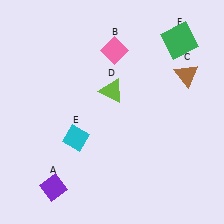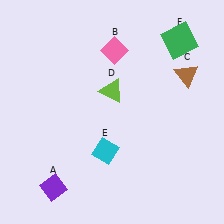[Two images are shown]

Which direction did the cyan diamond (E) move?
The cyan diamond (E) moved right.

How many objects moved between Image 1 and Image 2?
1 object moved between the two images.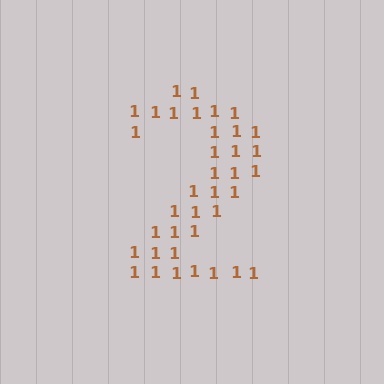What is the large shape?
The large shape is the digit 2.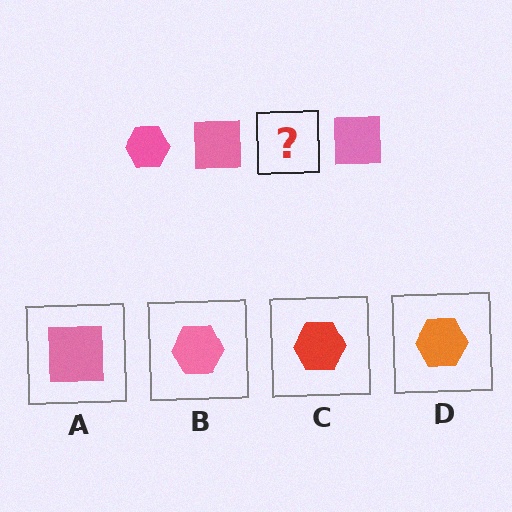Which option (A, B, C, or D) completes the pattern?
B.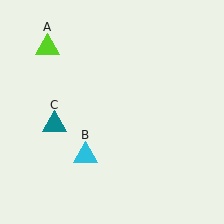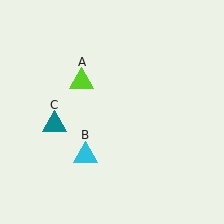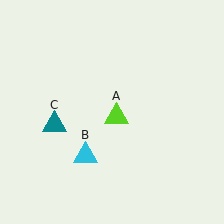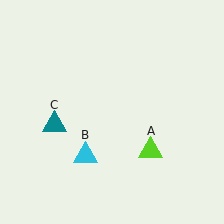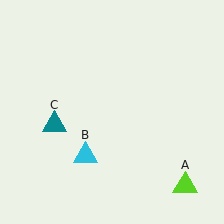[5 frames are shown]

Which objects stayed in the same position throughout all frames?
Cyan triangle (object B) and teal triangle (object C) remained stationary.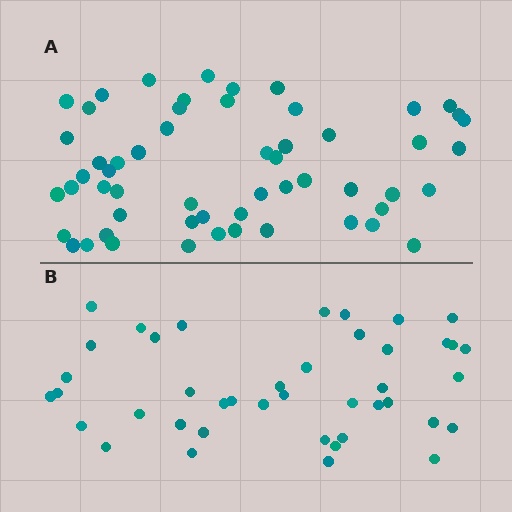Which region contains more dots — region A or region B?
Region A (the top region) has more dots.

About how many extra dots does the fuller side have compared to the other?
Region A has approximately 15 more dots than region B.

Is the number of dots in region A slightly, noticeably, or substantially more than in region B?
Region A has noticeably more, but not dramatically so. The ratio is roughly 1.3 to 1.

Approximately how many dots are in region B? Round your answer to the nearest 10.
About 40 dots. (The exact count is 42, which rounds to 40.)